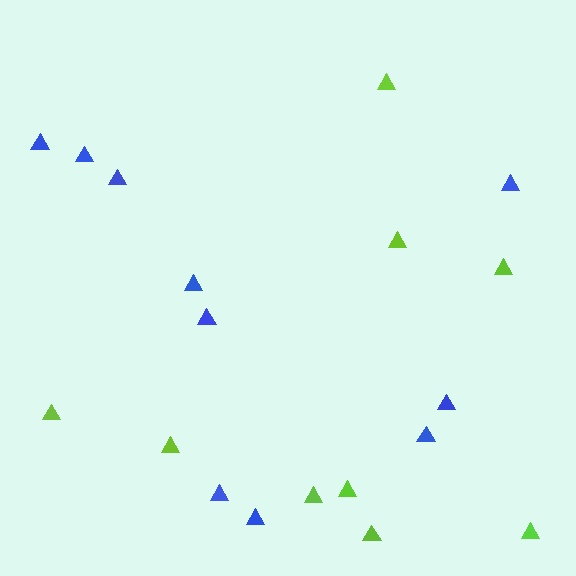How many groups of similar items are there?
There are 2 groups: one group of blue triangles (10) and one group of lime triangles (9).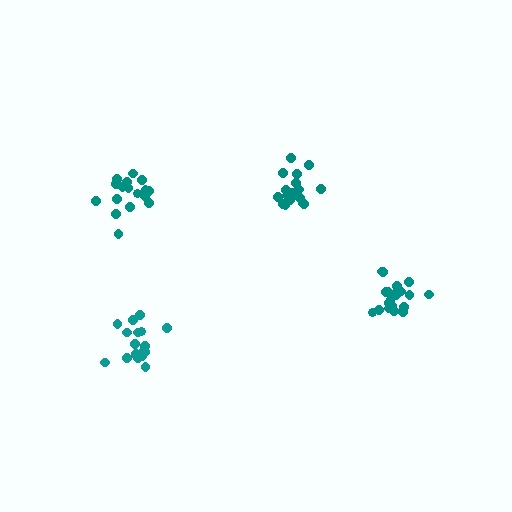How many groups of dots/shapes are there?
There are 4 groups.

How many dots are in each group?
Group 1: 18 dots, Group 2: 20 dots, Group 3: 18 dots, Group 4: 18 dots (74 total).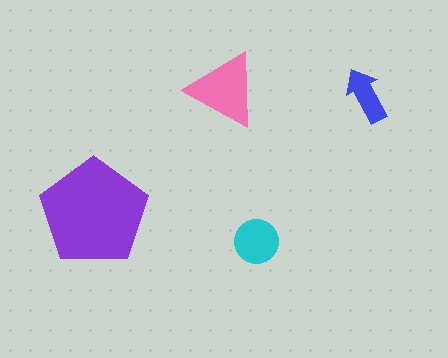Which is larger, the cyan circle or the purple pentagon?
The purple pentagon.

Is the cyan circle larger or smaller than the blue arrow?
Larger.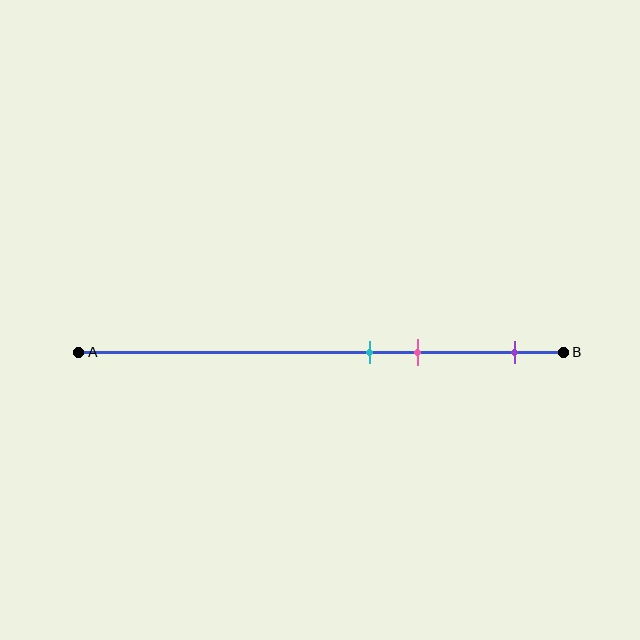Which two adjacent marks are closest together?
The cyan and pink marks are the closest adjacent pair.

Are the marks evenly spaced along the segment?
No, the marks are not evenly spaced.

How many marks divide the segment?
There are 3 marks dividing the segment.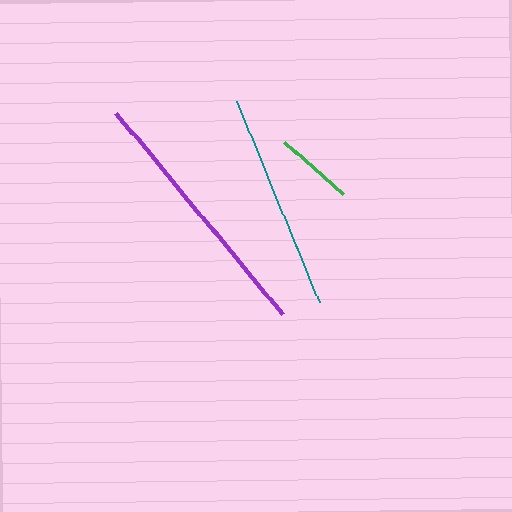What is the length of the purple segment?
The purple segment is approximately 261 pixels long.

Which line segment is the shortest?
The green line is the shortest at approximately 80 pixels.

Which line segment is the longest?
The purple line is the longest at approximately 261 pixels.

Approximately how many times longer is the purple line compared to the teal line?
The purple line is approximately 1.2 times the length of the teal line.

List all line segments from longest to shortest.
From longest to shortest: purple, teal, green.